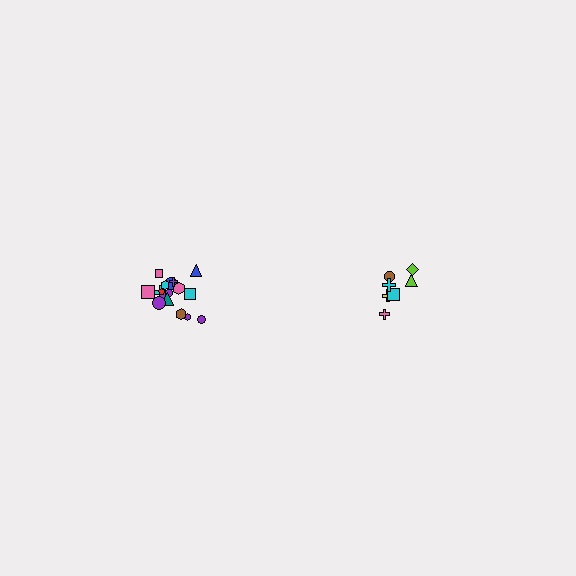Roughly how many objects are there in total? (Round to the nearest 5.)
Roughly 25 objects in total.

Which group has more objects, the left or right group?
The left group.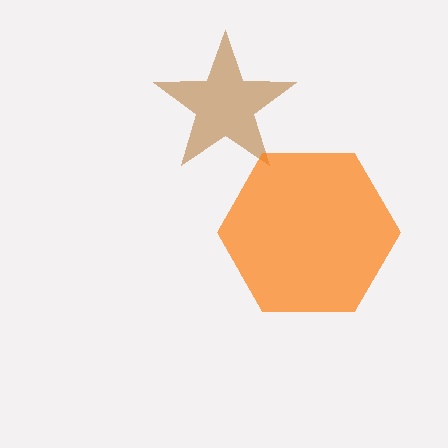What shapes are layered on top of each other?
The layered shapes are: a brown star, an orange hexagon.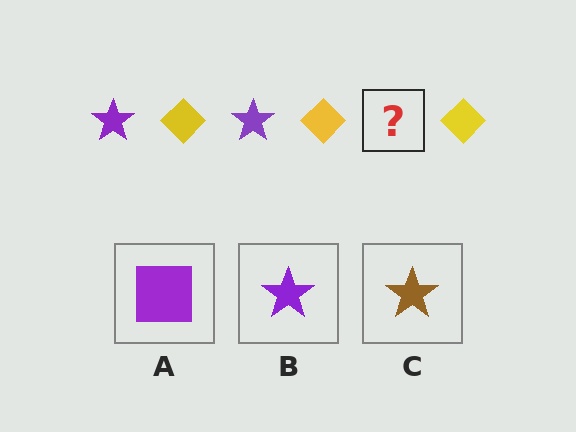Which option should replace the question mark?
Option B.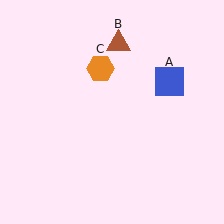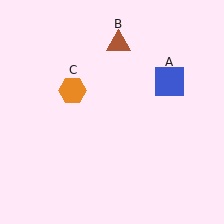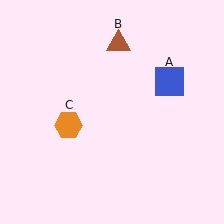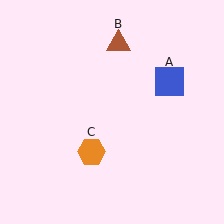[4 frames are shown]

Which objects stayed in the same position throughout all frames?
Blue square (object A) and brown triangle (object B) remained stationary.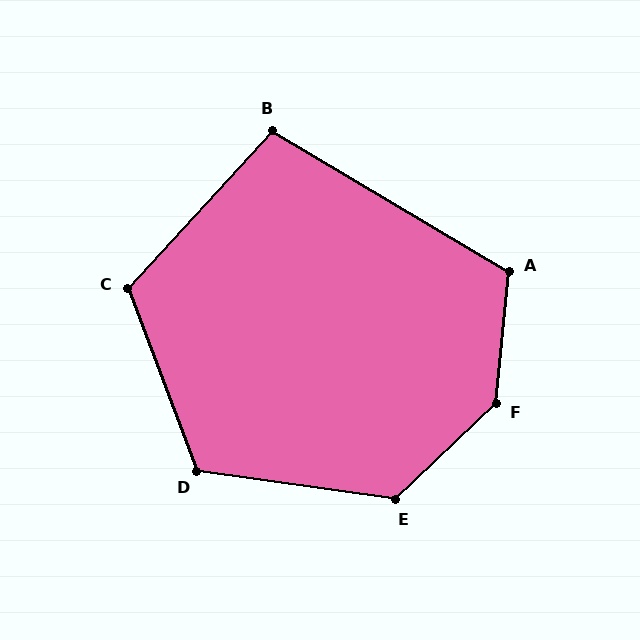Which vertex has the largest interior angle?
F, at approximately 139 degrees.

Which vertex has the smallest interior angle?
B, at approximately 102 degrees.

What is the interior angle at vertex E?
Approximately 128 degrees (obtuse).